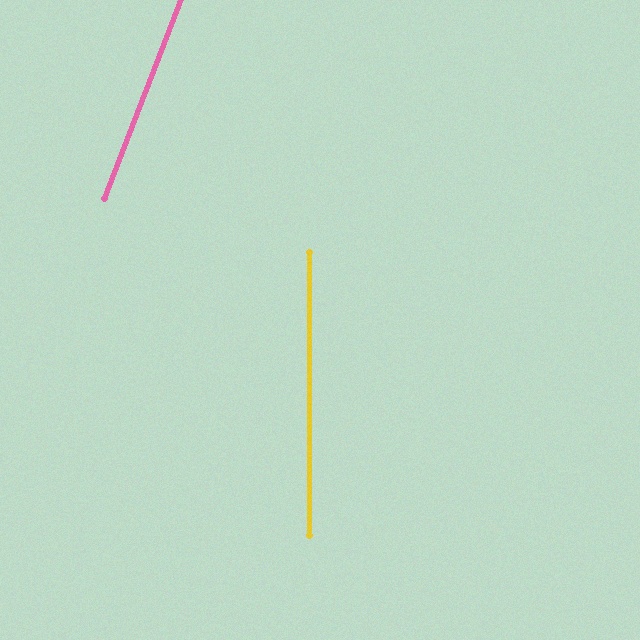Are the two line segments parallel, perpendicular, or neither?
Neither parallel nor perpendicular — they differ by about 21°.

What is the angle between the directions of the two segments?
Approximately 21 degrees.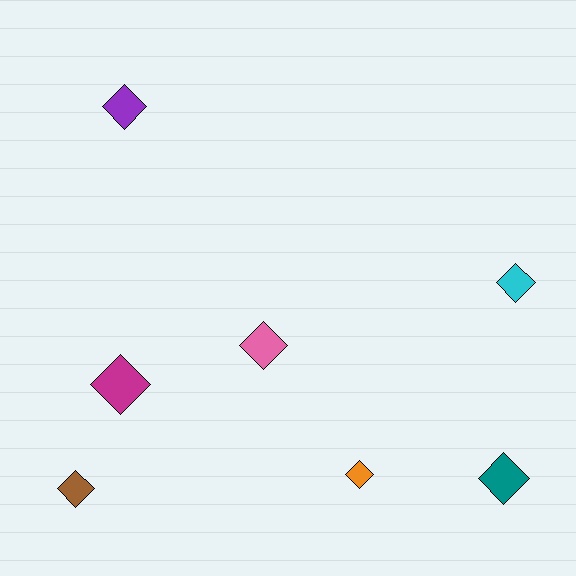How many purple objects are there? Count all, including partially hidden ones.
There is 1 purple object.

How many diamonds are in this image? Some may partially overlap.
There are 7 diamonds.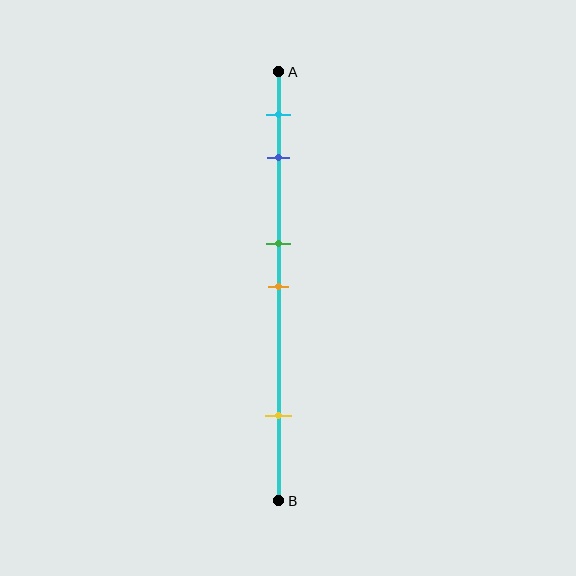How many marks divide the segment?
There are 5 marks dividing the segment.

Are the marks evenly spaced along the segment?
No, the marks are not evenly spaced.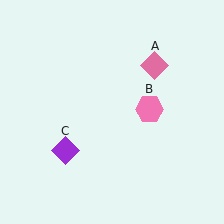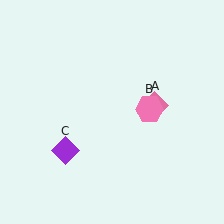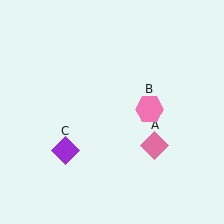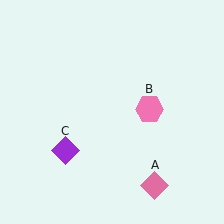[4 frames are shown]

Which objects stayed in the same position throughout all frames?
Pink hexagon (object B) and purple diamond (object C) remained stationary.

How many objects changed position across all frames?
1 object changed position: pink diamond (object A).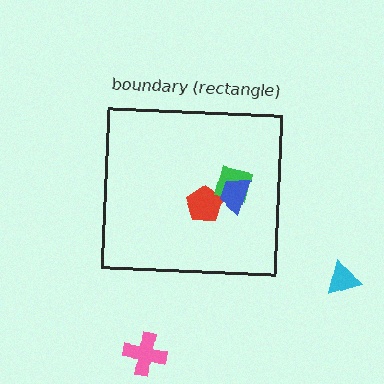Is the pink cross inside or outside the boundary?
Outside.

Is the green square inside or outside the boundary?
Inside.